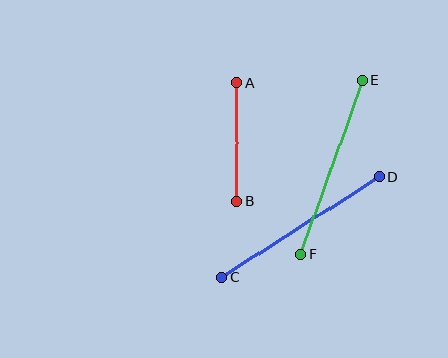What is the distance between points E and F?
The distance is approximately 185 pixels.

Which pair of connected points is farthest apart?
Points C and D are farthest apart.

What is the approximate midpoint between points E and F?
The midpoint is at approximately (332, 167) pixels.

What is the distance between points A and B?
The distance is approximately 119 pixels.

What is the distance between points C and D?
The distance is approximately 187 pixels.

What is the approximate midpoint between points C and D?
The midpoint is at approximately (300, 227) pixels.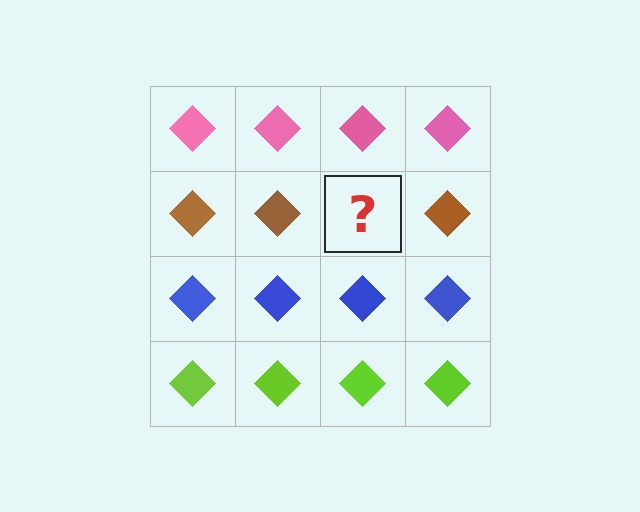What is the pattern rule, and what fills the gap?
The rule is that each row has a consistent color. The gap should be filled with a brown diamond.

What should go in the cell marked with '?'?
The missing cell should contain a brown diamond.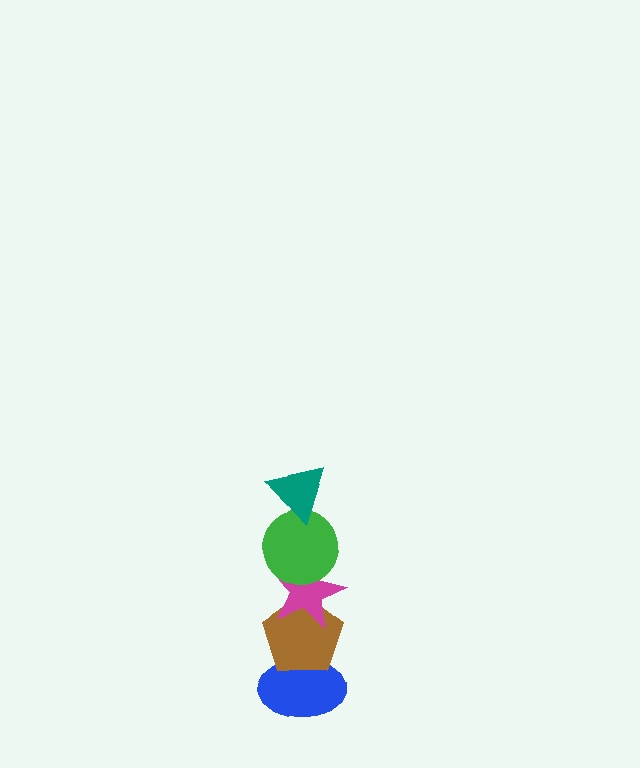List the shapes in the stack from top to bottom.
From top to bottom: the teal triangle, the green circle, the magenta star, the brown pentagon, the blue ellipse.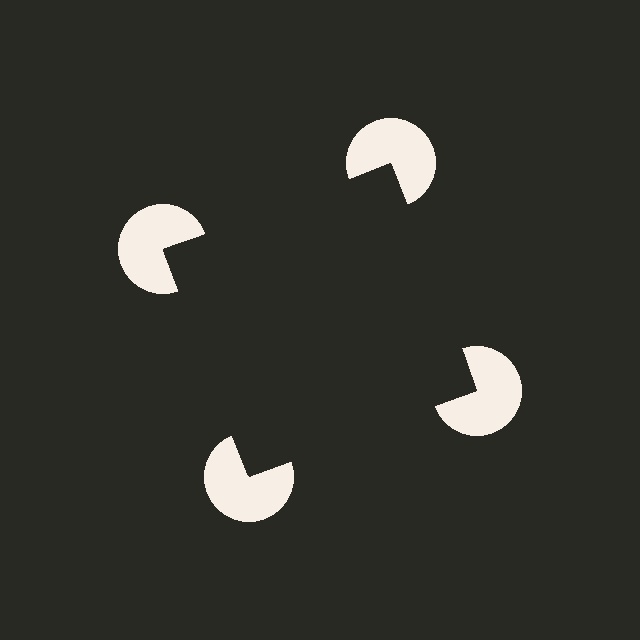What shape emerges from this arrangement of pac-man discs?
An illusory square — its edges are inferred from the aligned wedge cuts in the pac-man discs, not physically drawn.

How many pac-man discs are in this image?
There are 4 — one at each vertex of the illusory square.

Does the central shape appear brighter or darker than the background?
It typically appears slightly darker than the background, even though no actual brightness change is drawn.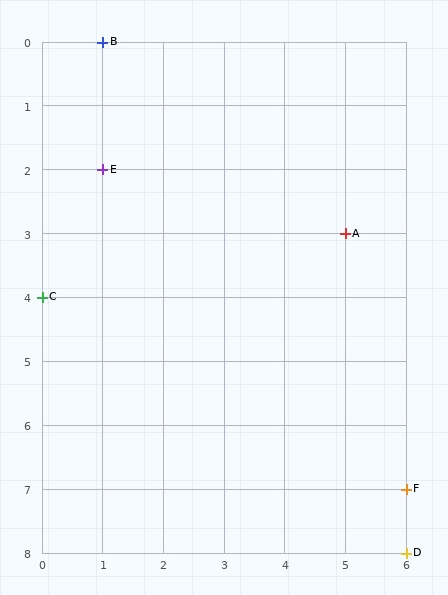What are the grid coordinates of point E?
Point E is at grid coordinates (1, 2).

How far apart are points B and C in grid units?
Points B and C are 1 column and 4 rows apart (about 4.1 grid units diagonally).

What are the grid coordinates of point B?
Point B is at grid coordinates (1, 0).